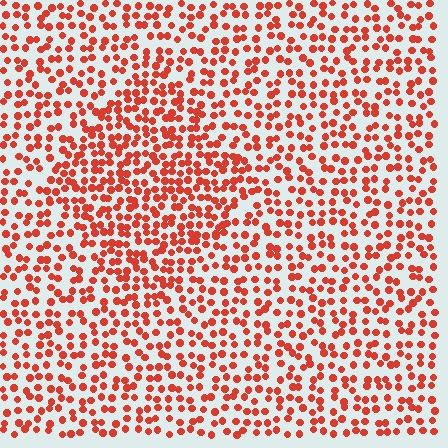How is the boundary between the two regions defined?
The boundary is defined by a change in element density (approximately 1.5x ratio). All elements are the same color, size, and shape.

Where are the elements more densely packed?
The elements are more densely packed inside the diamond boundary.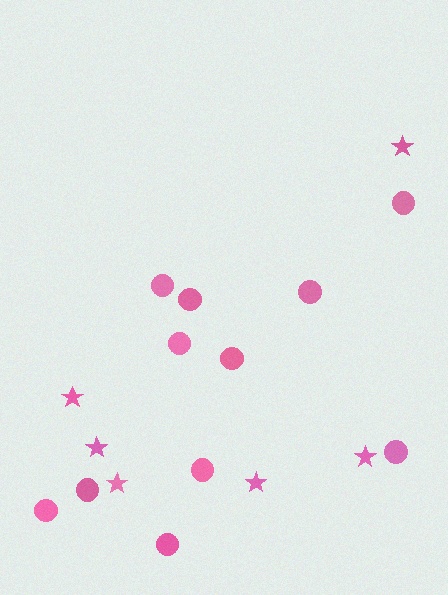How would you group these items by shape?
There are 2 groups: one group of circles (11) and one group of stars (6).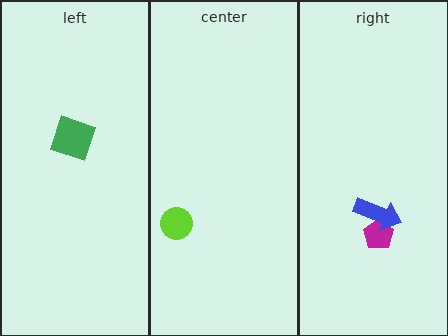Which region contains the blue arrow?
The right region.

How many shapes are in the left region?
1.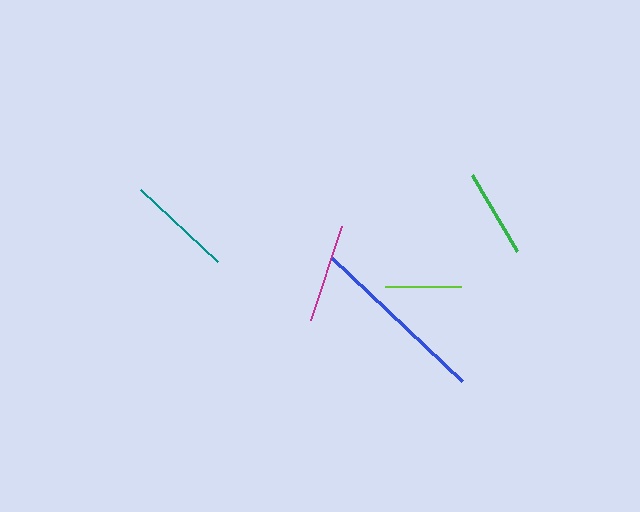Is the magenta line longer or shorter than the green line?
The magenta line is longer than the green line.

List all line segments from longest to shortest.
From longest to shortest: blue, teal, magenta, green, lime.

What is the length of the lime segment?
The lime segment is approximately 76 pixels long.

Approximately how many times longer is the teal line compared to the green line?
The teal line is approximately 1.2 times the length of the green line.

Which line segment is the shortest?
The lime line is the shortest at approximately 76 pixels.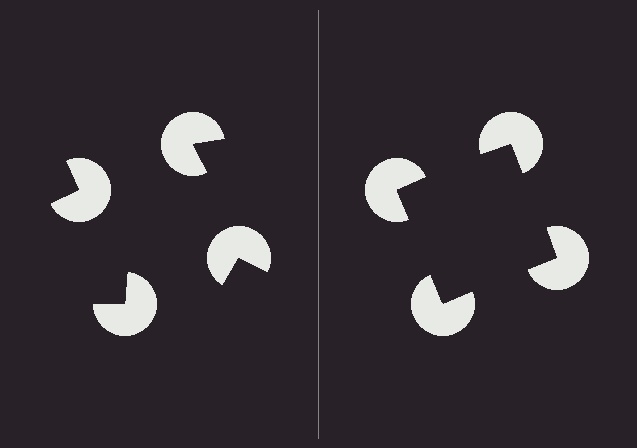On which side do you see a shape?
An illusory square appears on the right side. On the left side the wedge cuts are rotated, so no coherent shape forms.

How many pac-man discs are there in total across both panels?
8 — 4 on each side.